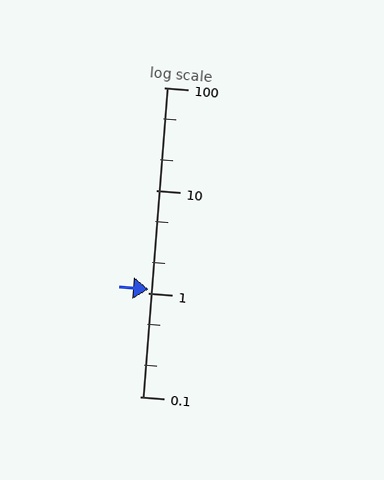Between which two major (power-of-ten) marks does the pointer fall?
The pointer is between 1 and 10.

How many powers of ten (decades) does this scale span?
The scale spans 3 decades, from 0.1 to 100.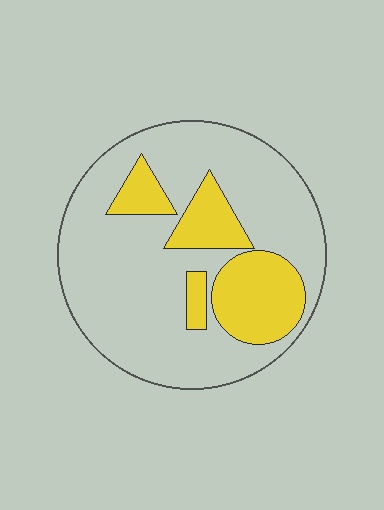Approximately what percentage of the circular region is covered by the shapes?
Approximately 25%.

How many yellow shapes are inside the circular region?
4.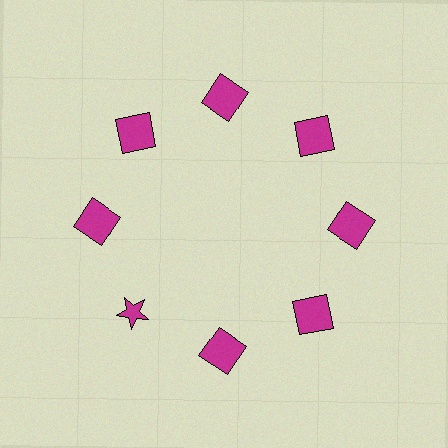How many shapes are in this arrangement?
There are 8 shapes arranged in a ring pattern.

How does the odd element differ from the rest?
It has a different shape: star instead of square.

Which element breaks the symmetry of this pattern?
The magenta star at roughly the 8 o'clock position breaks the symmetry. All other shapes are magenta squares.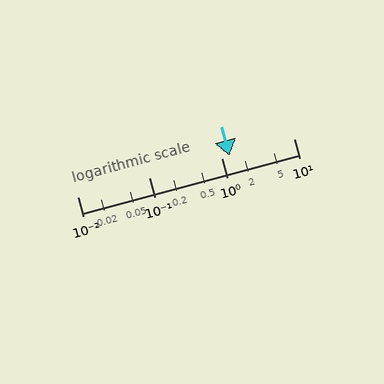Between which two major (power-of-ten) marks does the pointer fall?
The pointer is between 1 and 10.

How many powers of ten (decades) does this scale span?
The scale spans 3 decades, from 0.01 to 10.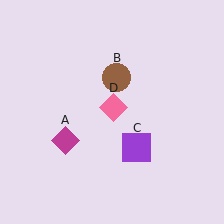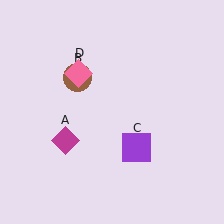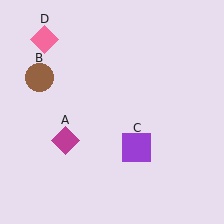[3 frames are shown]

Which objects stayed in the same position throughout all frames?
Magenta diamond (object A) and purple square (object C) remained stationary.